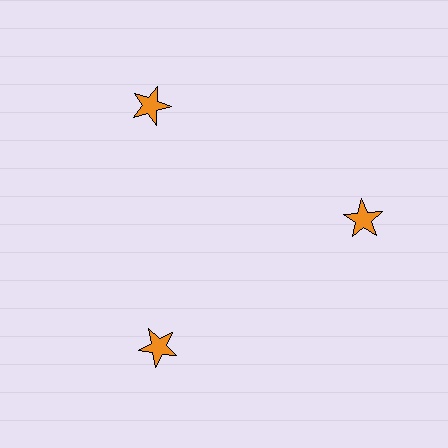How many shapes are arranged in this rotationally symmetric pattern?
There are 3 shapes, arranged in 3 groups of 1.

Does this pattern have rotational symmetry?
Yes, this pattern has 3-fold rotational symmetry. It looks the same after rotating 120 degrees around the center.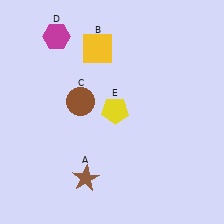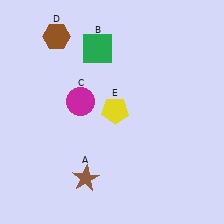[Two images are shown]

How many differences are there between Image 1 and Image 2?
There are 3 differences between the two images.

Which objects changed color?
B changed from yellow to green. C changed from brown to magenta. D changed from magenta to brown.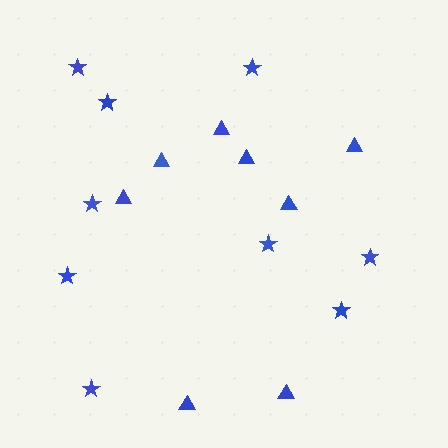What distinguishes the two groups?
There are 2 groups: one group of stars (9) and one group of triangles (8).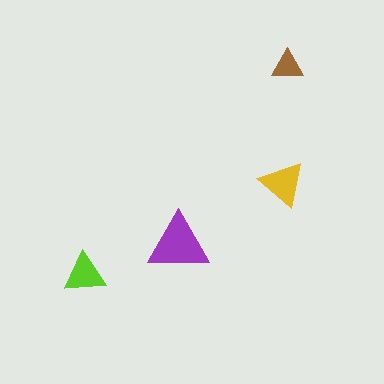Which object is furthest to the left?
The lime triangle is leftmost.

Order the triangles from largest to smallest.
the purple one, the yellow one, the lime one, the brown one.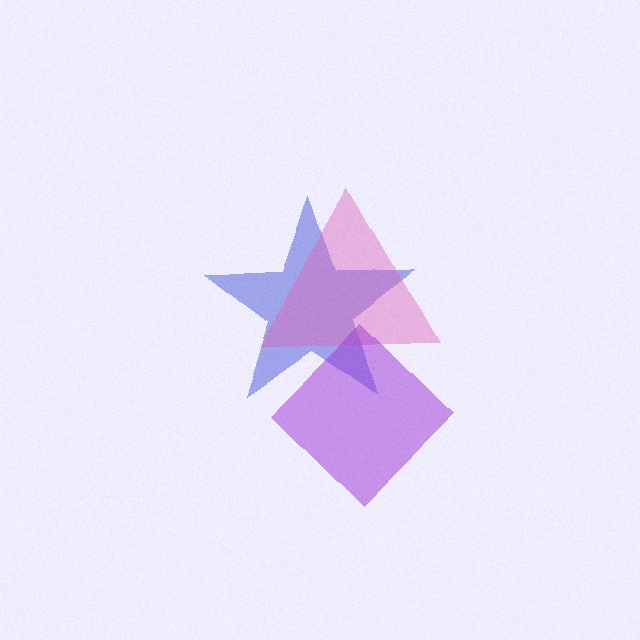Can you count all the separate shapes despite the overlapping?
Yes, there are 3 separate shapes.